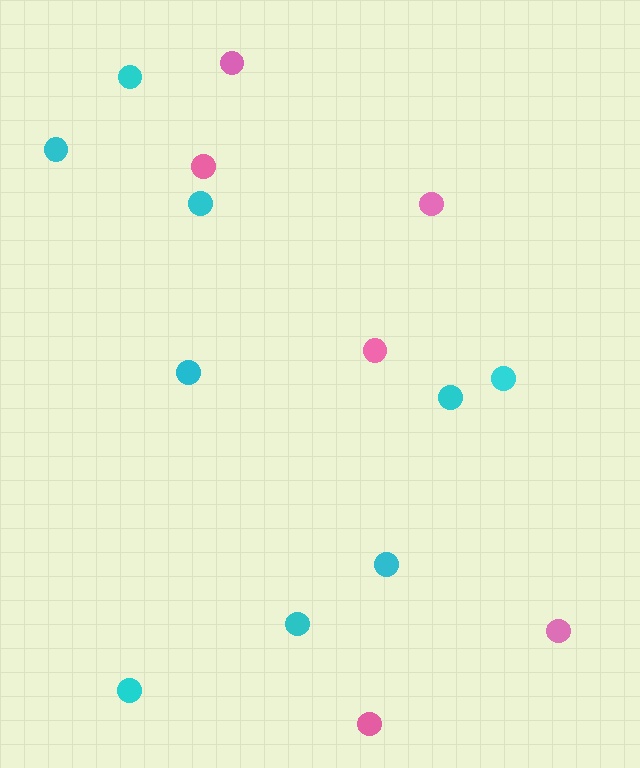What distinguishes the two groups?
There are 2 groups: one group of pink circles (6) and one group of cyan circles (9).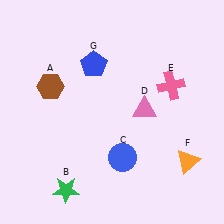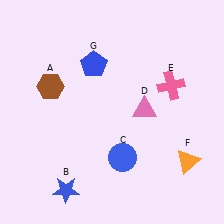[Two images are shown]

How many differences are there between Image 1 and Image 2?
There is 1 difference between the two images.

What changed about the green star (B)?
In Image 1, B is green. In Image 2, it changed to blue.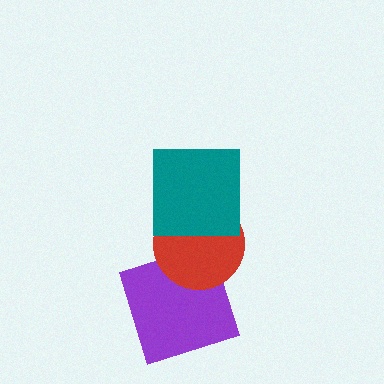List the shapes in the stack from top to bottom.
From top to bottom: the teal square, the red circle, the purple square.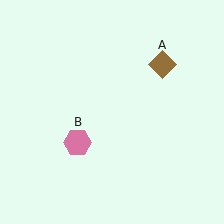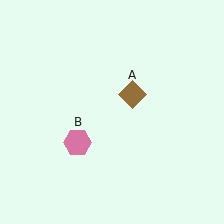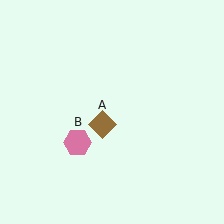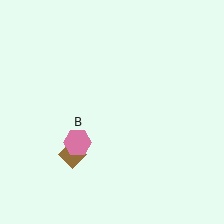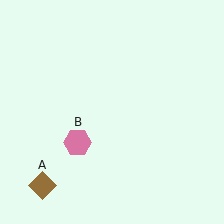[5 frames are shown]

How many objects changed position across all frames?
1 object changed position: brown diamond (object A).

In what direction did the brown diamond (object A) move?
The brown diamond (object A) moved down and to the left.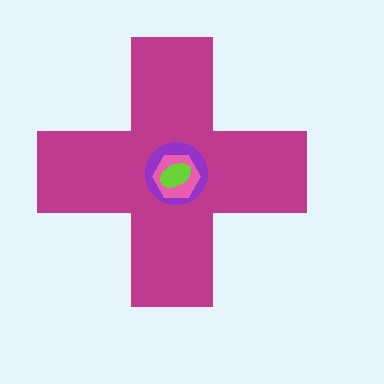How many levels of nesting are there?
4.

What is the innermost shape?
The lime ellipse.